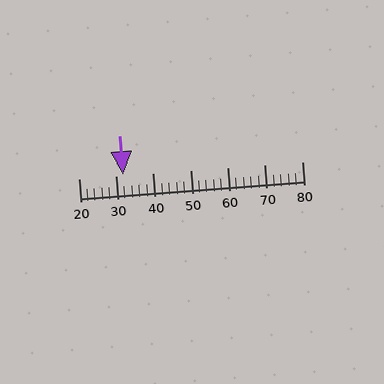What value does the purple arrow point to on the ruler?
The purple arrow points to approximately 32.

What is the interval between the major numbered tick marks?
The major tick marks are spaced 10 units apart.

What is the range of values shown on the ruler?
The ruler shows values from 20 to 80.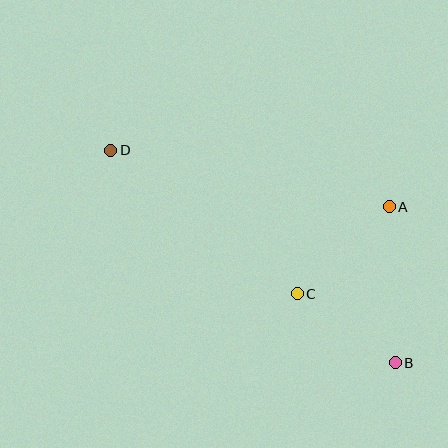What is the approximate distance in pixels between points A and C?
The distance between A and C is approximately 127 pixels.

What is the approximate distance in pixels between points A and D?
The distance between A and D is approximately 284 pixels.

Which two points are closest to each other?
Points B and C are closest to each other.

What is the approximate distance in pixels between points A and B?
The distance between A and B is approximately 156 pixels.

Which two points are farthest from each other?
Points B and D are farthest from each other.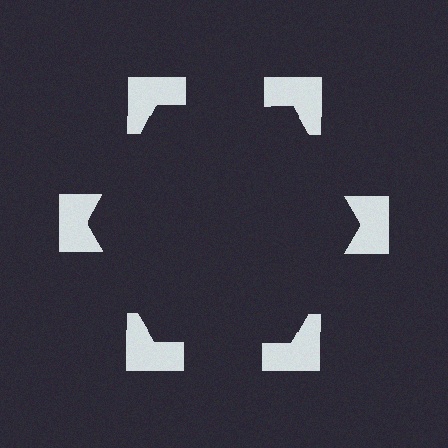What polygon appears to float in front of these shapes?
An illusory hexagon — its edges are inferred from the aligned wedge cuts in the notched squares, not physically drawn.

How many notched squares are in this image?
There are 6 — one at each vertex of the illusory hexagon.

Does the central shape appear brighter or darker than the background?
It typically appears slightly darker than the background, even though no actual brightness change is drawn.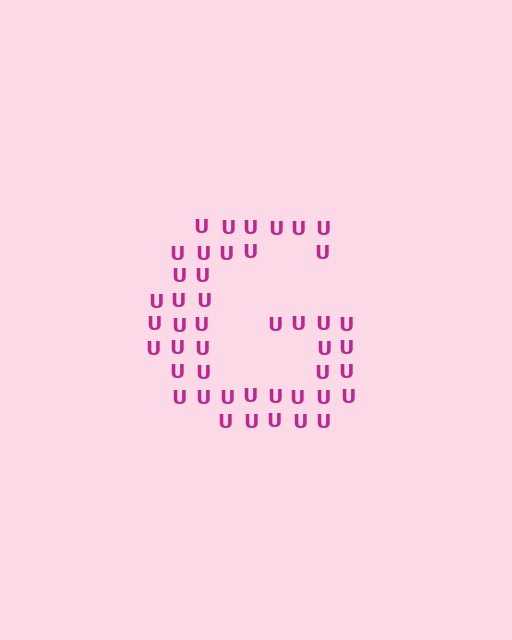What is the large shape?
The large shape is the letter G.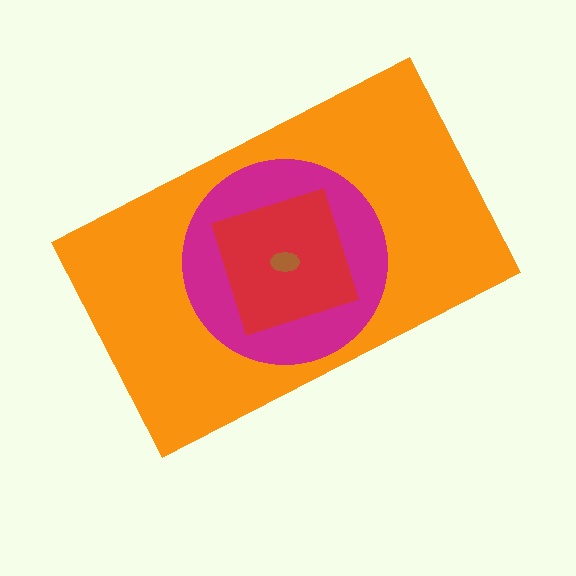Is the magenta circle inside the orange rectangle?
Yes.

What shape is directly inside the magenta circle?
The red square.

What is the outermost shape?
The orange rectangle.